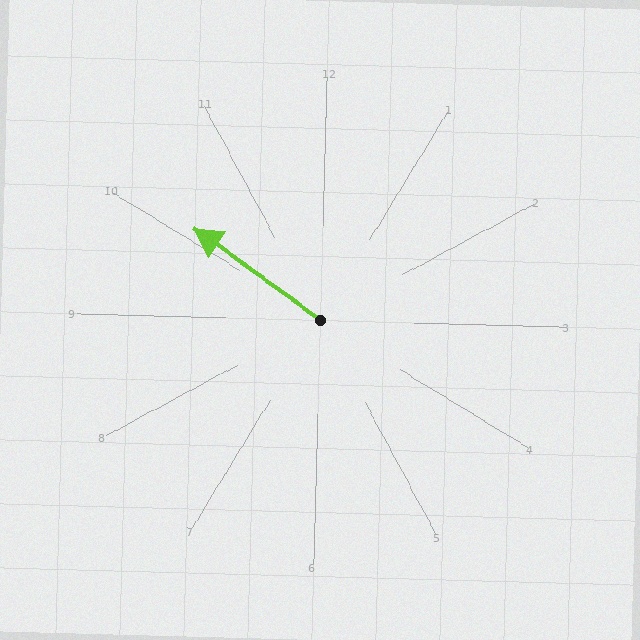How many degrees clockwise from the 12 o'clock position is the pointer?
Approximately 305 degrees.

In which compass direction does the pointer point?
Northwest.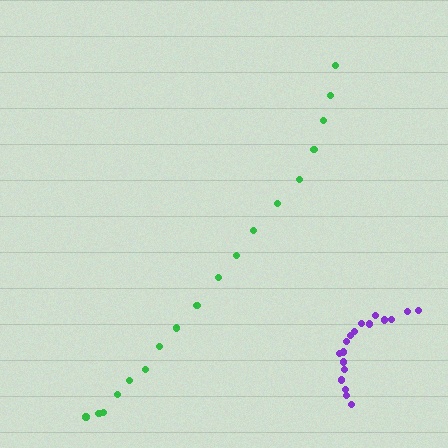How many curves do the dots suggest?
There are 2 distinct paths.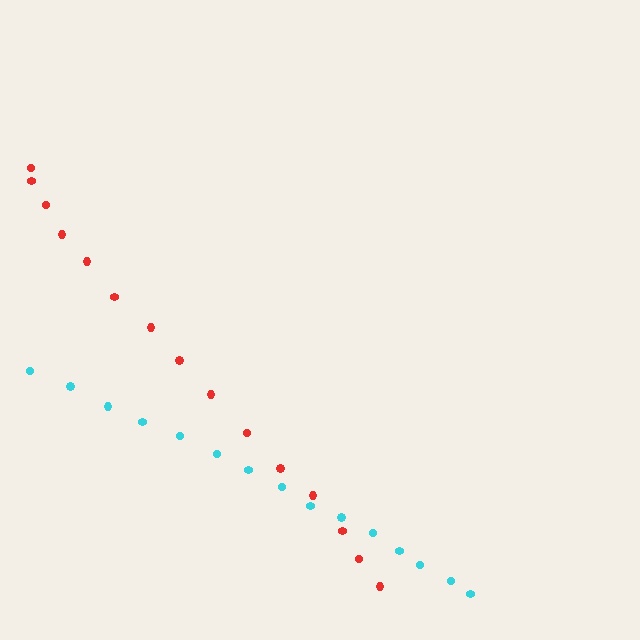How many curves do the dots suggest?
There are 2 distinct paths.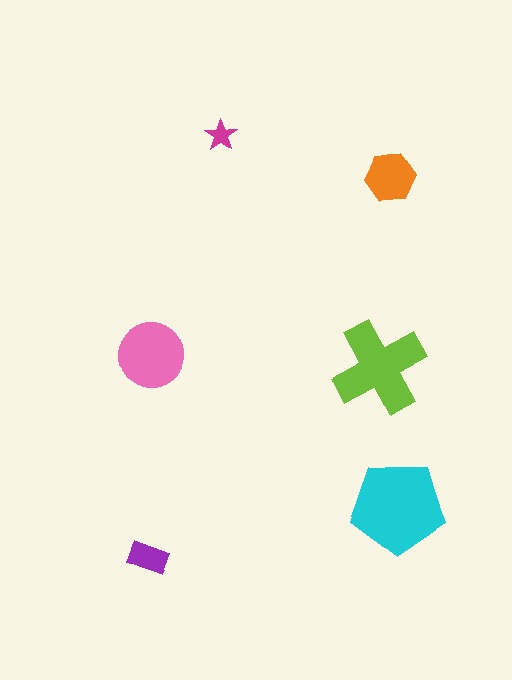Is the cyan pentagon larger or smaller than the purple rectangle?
Larger.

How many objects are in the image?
There are 6 objects in the image.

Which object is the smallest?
The magenta star.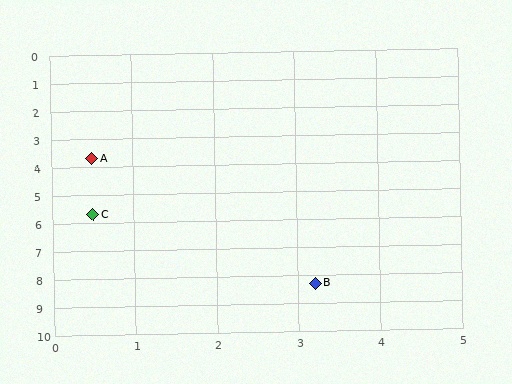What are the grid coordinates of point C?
Point C is at approximately (0.5, 5.7).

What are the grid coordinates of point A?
Point A is at approximately (0.5, 3.7).